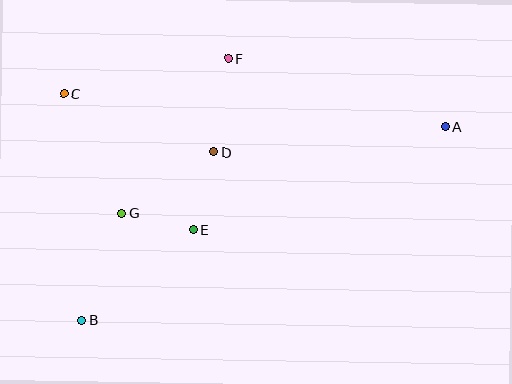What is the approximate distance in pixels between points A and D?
The distance between A and D is approximately 233 pixels.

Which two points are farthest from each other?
Points A and B are farthest from each other.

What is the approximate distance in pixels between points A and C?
The distance between A and C is approximately 383 pixels.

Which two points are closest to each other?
Points E and G are closest to each other.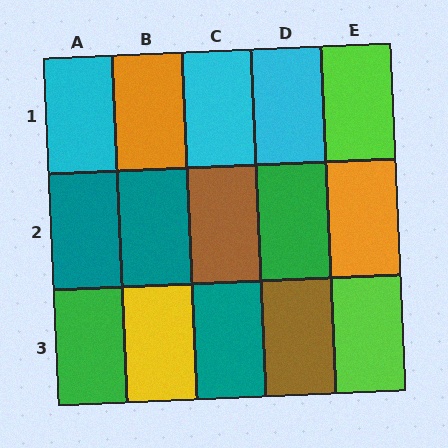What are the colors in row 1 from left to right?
Cyan, orange, cyan, cyan, lime.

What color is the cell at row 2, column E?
Orange.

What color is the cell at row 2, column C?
Brown.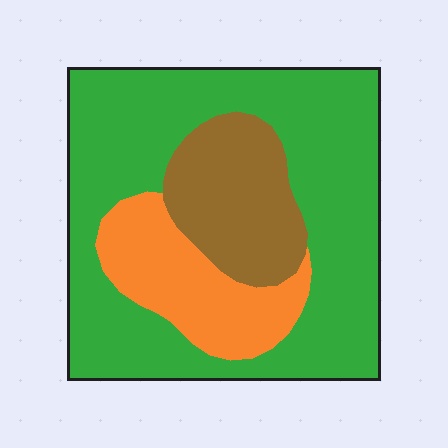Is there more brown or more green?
Green.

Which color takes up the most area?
Green, at roughly 65%.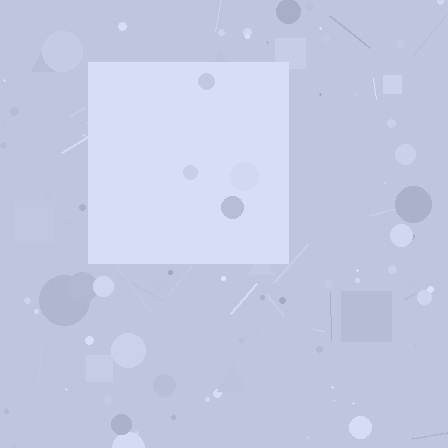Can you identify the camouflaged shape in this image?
The camouflaged shape is a square.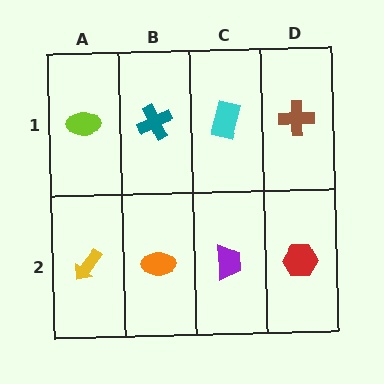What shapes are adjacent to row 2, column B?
A teal cross (row 1, column B), a yellow arrow (row 2, column A), a purple trapezoid (row 2, column C).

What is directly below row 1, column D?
A red hexagon.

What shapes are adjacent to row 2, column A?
A lime ellipse (row 1, column A), an orange ellipse (row 2, column B).